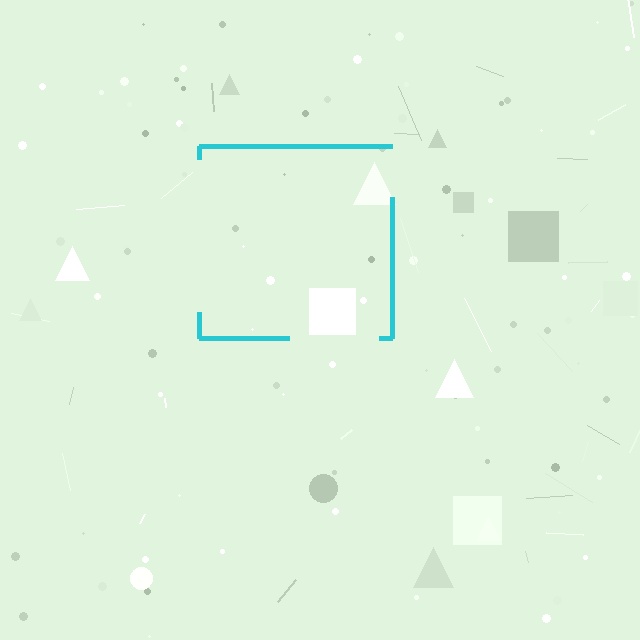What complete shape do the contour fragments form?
The contour fragments form a square.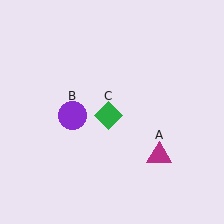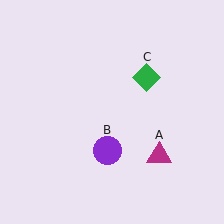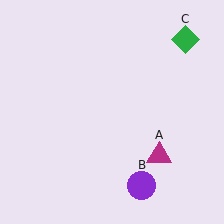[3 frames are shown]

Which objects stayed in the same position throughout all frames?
Magenta triangle (object A) remained stationary.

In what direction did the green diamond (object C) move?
The green diamond (object C) moved up and to the right.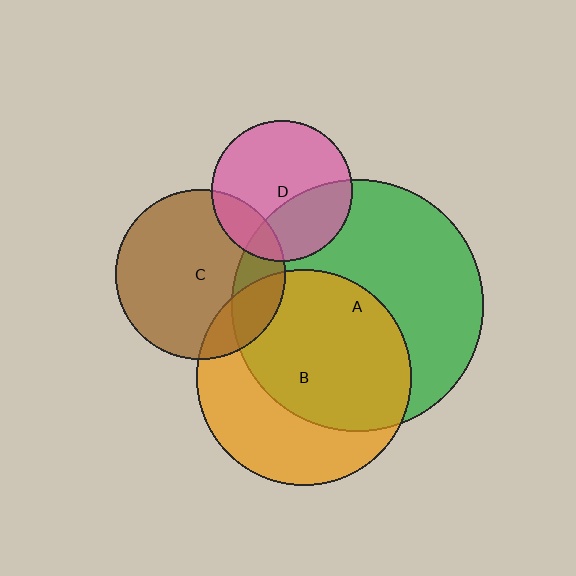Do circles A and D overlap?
Yes.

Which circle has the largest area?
Circle A (green).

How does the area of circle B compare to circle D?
Approximately 2.3 times.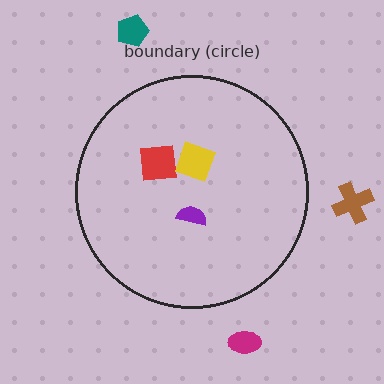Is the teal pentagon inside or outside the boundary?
Outside.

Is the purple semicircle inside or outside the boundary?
Inside.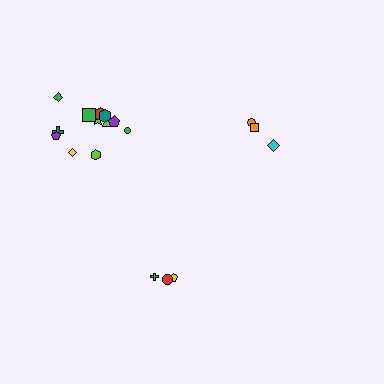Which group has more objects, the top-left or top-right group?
The top-left group.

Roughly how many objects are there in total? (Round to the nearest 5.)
Roughly 20 objects in total.